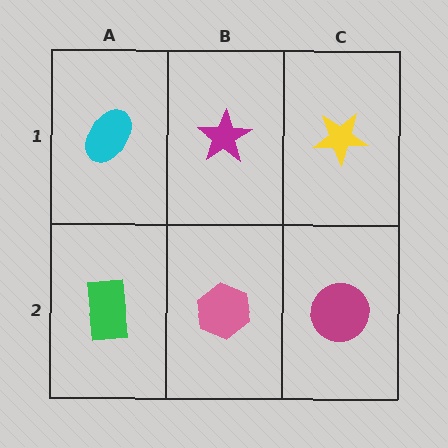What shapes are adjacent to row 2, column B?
A magenta star (row 1, column B), a green rectangle (row 2, column A), a magenta circle (row 2, column C).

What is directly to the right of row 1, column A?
A magenta star.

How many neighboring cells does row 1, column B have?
3.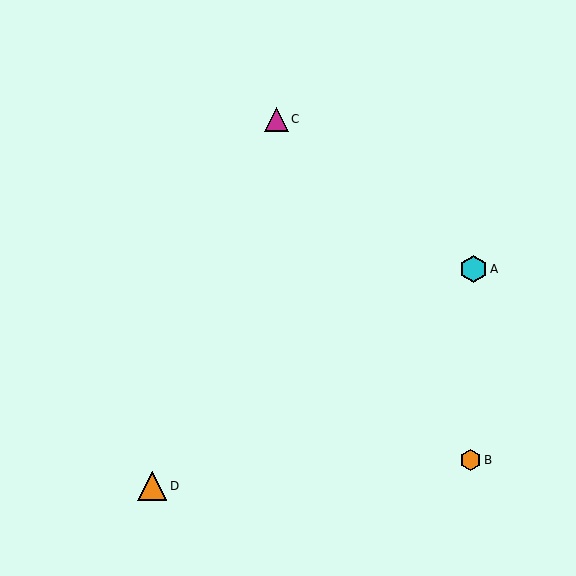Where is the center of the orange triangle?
The center of the orange triangle is at (152, 486).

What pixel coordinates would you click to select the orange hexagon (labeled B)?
Click at (471, 460) to select the orange hexagon B.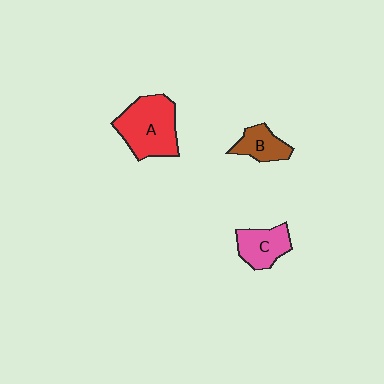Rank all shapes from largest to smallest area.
From largest to smallest: A (red), C (pink), B (brown).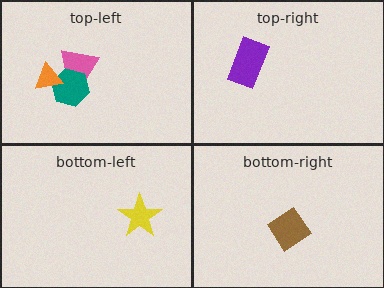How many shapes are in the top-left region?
3.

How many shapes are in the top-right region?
1.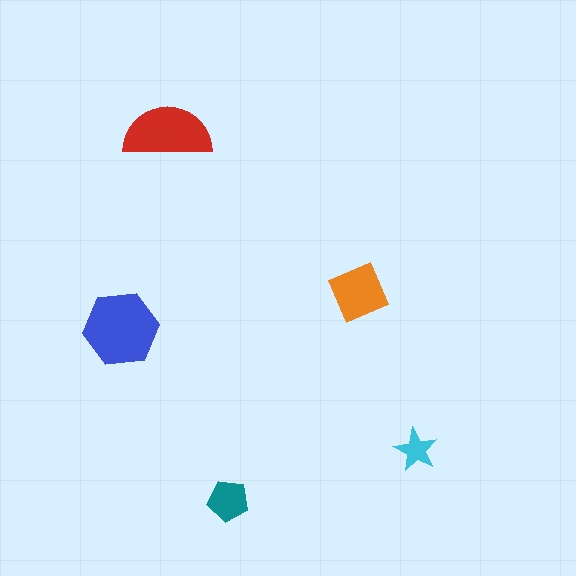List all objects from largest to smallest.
The blue hexagon, the red semicircle, the orange square, the teal pentagon, the cyan star.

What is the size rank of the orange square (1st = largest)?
3rd.